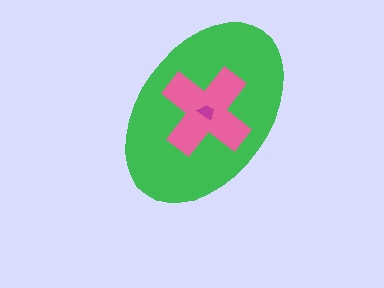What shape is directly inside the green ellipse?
The pink cross.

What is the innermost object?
The magenta trapezoid.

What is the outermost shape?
The green ellipse.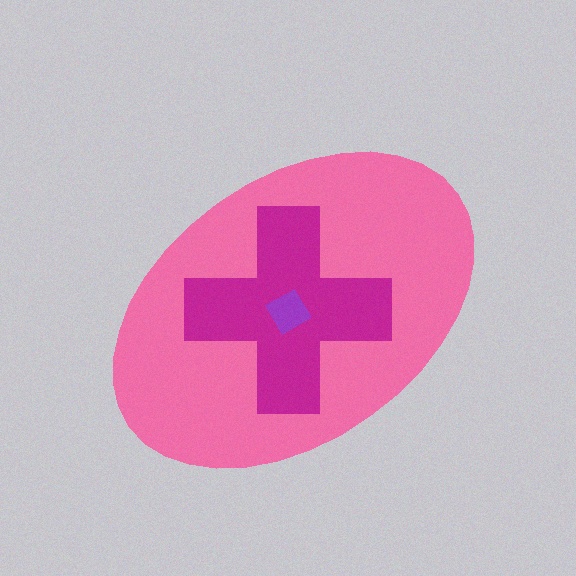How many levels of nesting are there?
3.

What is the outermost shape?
The pink ellipse.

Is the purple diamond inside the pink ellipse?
Yes.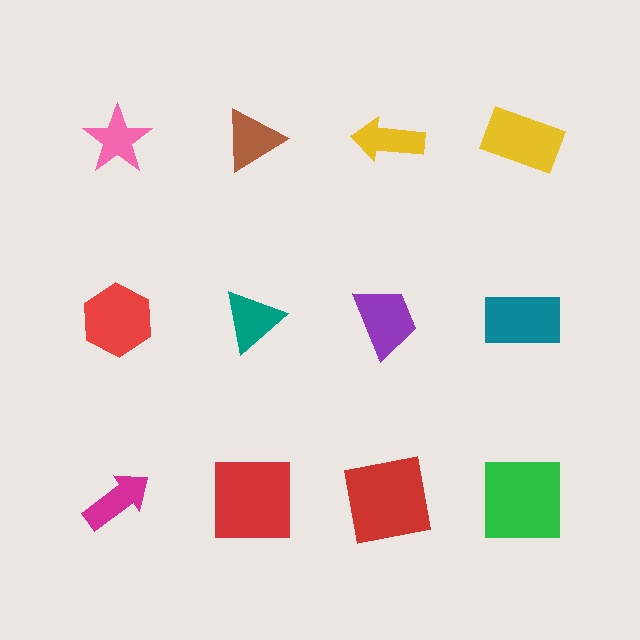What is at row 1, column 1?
A pink star.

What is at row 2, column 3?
A purple trapezoid.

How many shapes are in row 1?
4 shapes.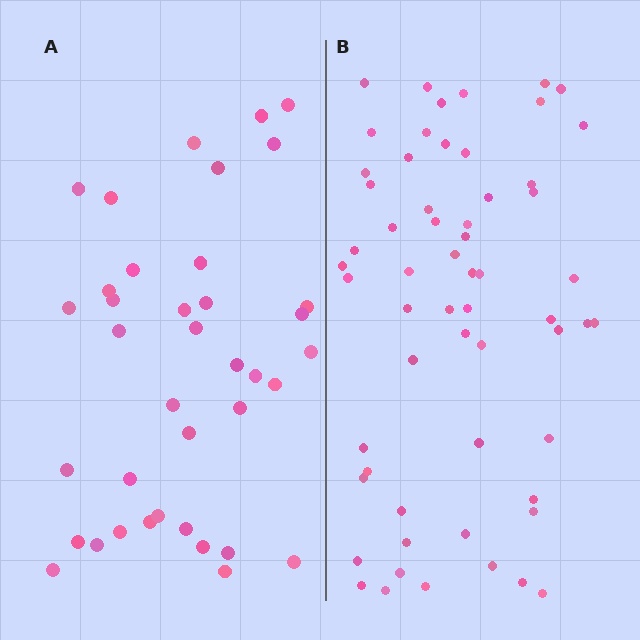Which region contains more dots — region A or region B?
Region B (the right region) has more dots.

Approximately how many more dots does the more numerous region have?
Region B has approximately 20 more dots than region A.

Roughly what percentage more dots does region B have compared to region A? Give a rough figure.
About 55% more.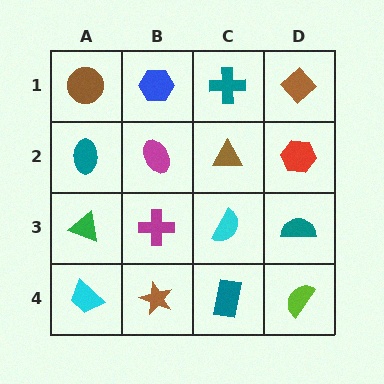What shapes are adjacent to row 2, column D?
A brown diamond (row 1, column D), a teal semicircle (row 3, column D), a brown triangle (row 2, column C).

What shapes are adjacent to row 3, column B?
A magenta ellipse (row 2, column B), a brown star (row 4, column B), a green triangle (row 3, column A), a cyan semicircle (row 3, column C).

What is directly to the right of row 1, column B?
A teal cross.